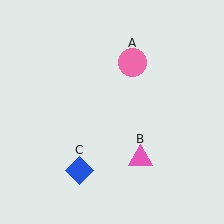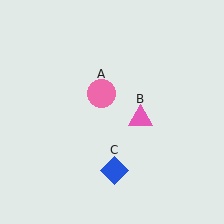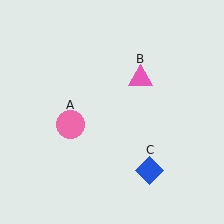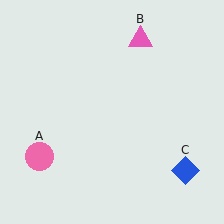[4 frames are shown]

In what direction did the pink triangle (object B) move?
The pink triangle (object B) moved up.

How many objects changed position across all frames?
3 objects changed position: pink circle (object A), pink triangle (object B), blue diamond (object C).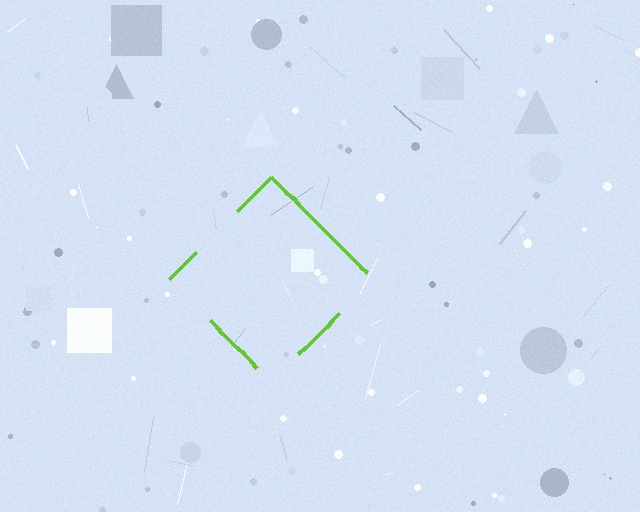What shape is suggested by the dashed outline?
The dashed outline suggests a diamond.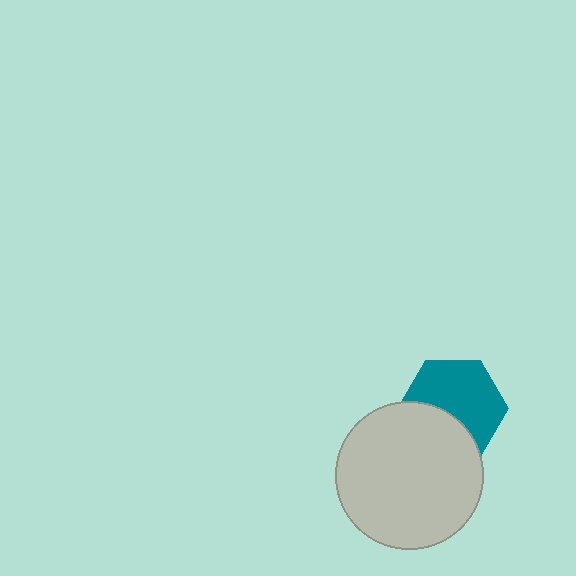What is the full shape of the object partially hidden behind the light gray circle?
The partially hidden object is a teal hexagon.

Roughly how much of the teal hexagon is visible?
About half of it is visible (roughly 63%).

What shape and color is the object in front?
The object in front is a light gray circle.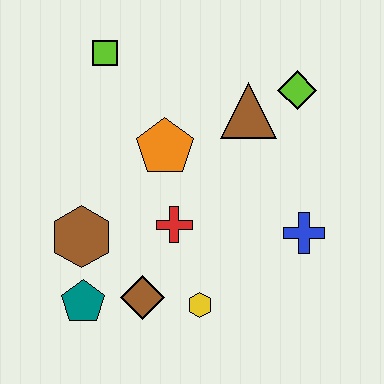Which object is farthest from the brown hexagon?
The lime diamond is farthest from the brown hexagon.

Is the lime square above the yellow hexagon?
Yes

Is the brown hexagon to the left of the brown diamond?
Yes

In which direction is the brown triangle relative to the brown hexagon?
The brown triangle is to the right of the brown hexagon.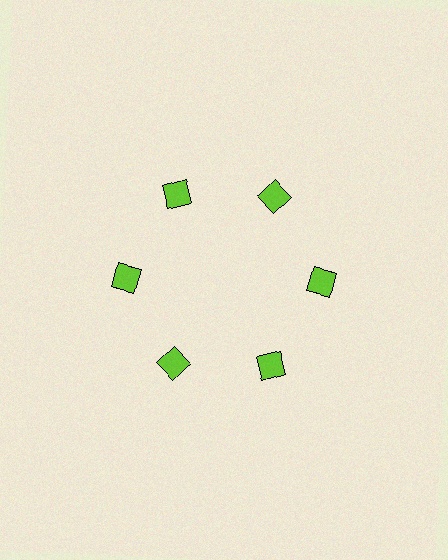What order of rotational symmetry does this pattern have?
This pattern has 6-fold rotational symmetry.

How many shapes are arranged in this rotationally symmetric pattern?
There are 6 shapes, arranged in 6 groups of 1.